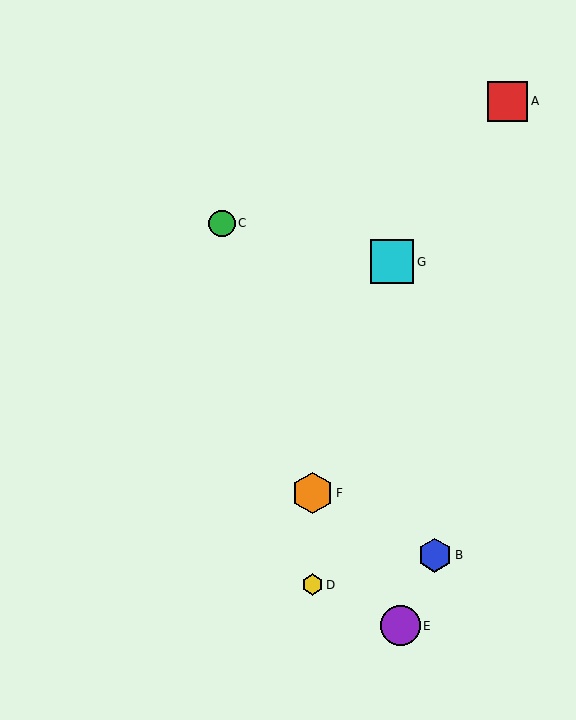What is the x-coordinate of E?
Object E is at x≈401.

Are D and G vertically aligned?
No, D is at x≈312 and G is at x≈392.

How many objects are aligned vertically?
2 objects (D, F) are aligned vertically.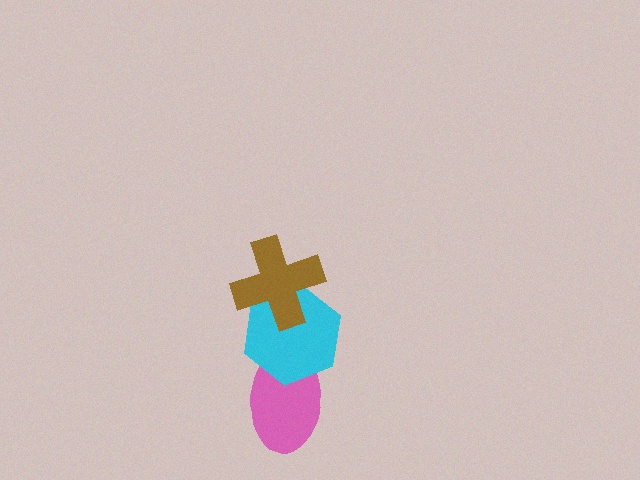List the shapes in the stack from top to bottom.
From top to bottom: the brown cross, the cyan hexagon, the pink ellipse.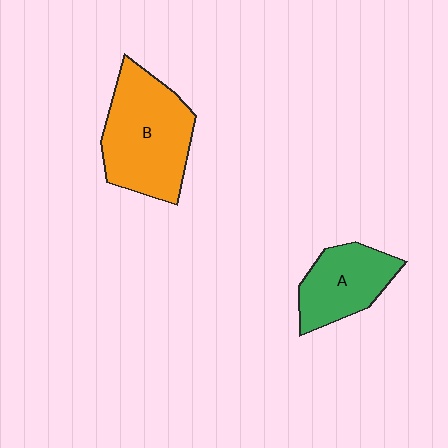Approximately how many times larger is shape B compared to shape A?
Approximately 1.6 times.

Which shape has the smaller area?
Shape A (green).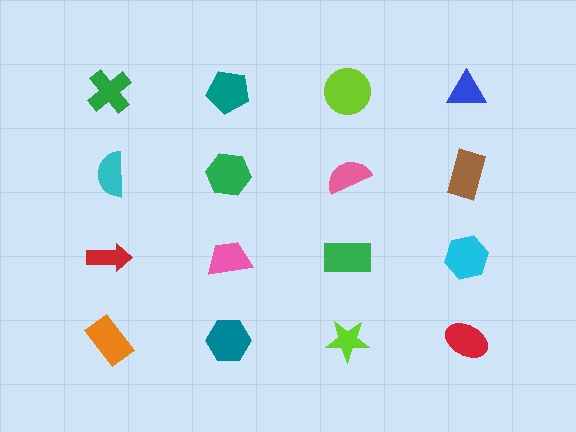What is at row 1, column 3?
A lime circle.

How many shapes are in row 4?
4 shapes.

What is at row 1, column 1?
A green cross.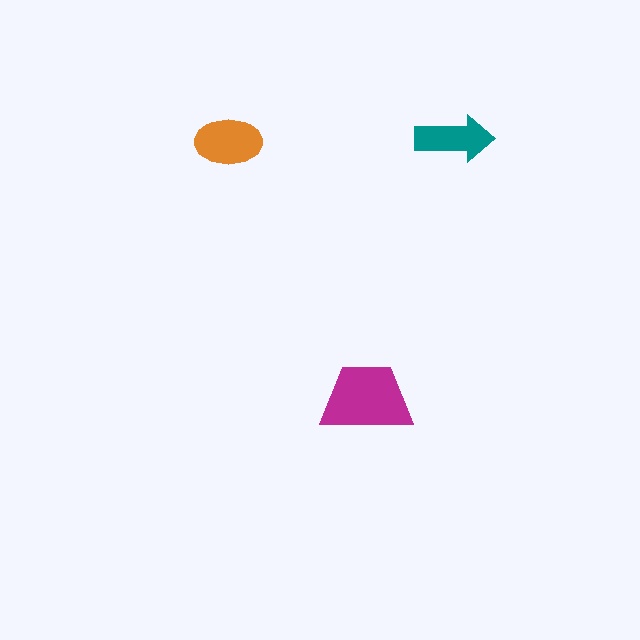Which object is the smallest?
The teal arrow.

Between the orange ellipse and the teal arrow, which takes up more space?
The orange ellipse.